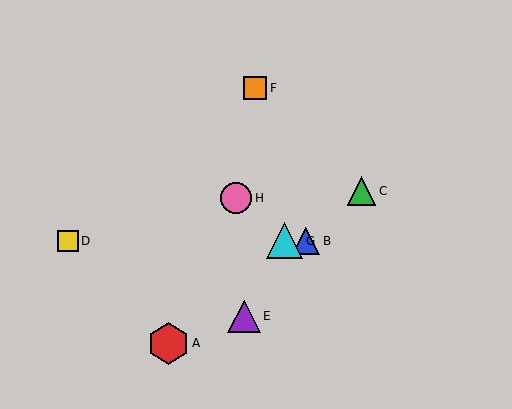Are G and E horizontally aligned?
No, G is at y≈241 and E is at y≈316.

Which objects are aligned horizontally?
Objects B, D, G are aligned horizontally.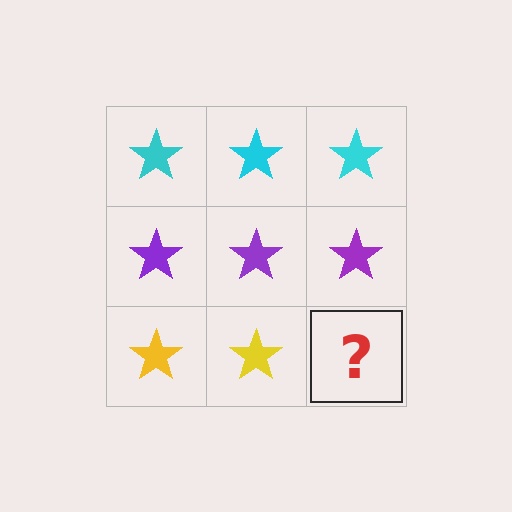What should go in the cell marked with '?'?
The missing cell should contain a yellow star.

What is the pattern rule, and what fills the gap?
The rule is that each row has a consistent color. The gap should be filled with a yellow star.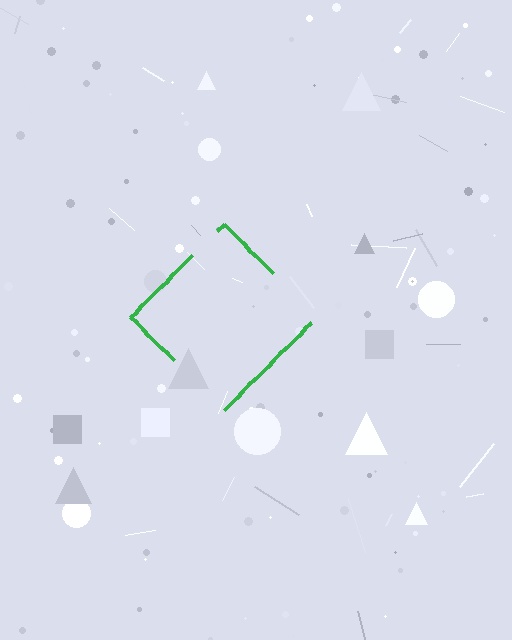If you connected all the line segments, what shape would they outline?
They would outline a diamond.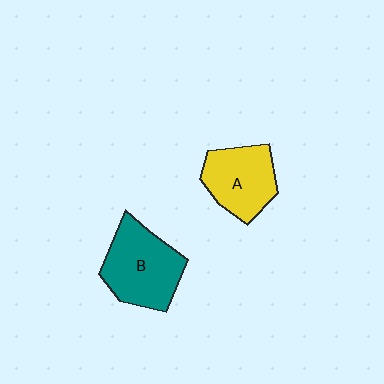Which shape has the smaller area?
Shape A (yellow).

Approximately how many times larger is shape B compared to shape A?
Approximately 1.2 times.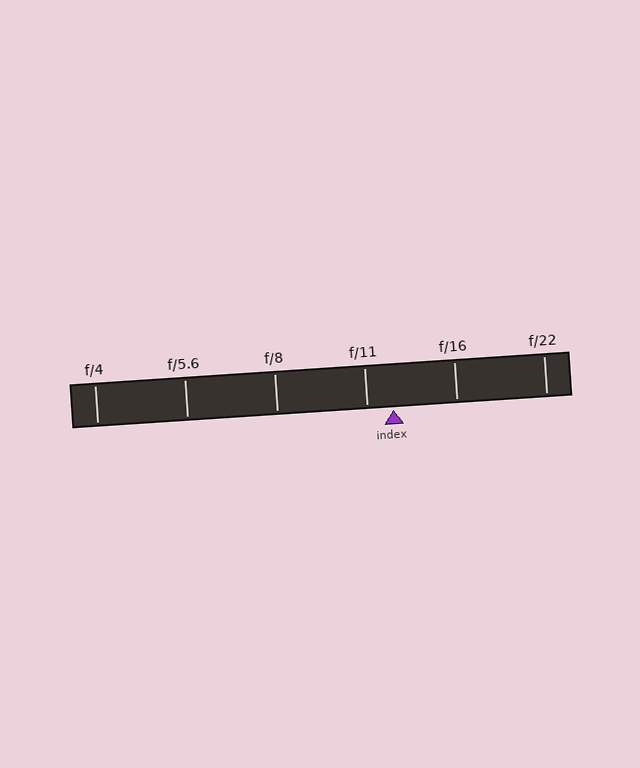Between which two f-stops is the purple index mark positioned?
The index mark is between f/11 and f/16.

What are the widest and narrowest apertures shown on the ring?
The widest aperture shown is f/4 and the narrowest is f/22.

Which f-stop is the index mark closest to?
The index mark is closest to f/11.